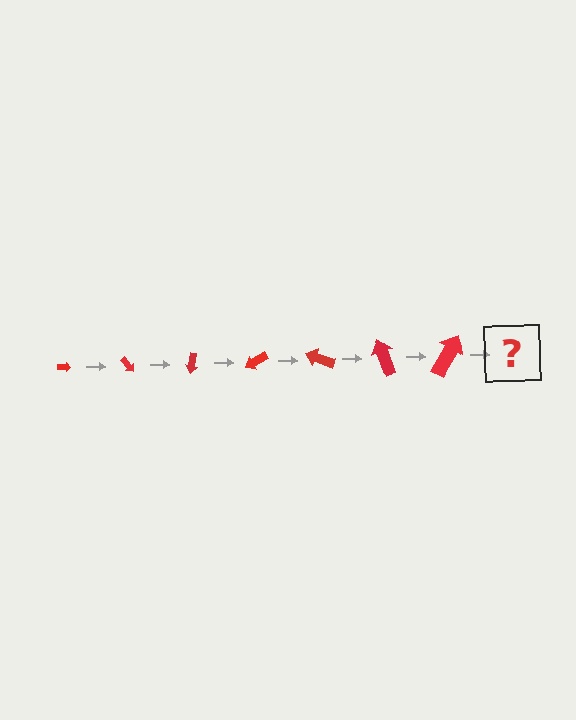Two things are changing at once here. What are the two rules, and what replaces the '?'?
The two rules are that the arrow grows larger each step and it rotates 50 degrees each step. The '?' should be an arrow, larger than the previous one and rotated 350 degrees from the start.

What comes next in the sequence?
The next element should be an arrow, larger than the previous one and rotated 350 degrees from the start.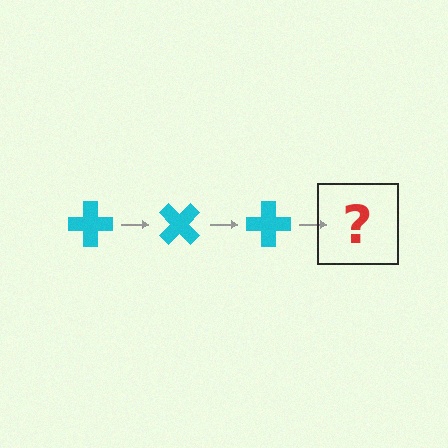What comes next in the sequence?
The next element should be a cyan cross rotated 135 degrees.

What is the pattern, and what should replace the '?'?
The pattern is that the cross rotates 45 degrees each step. The '?' should be a cyan cross rotated 135 degrees.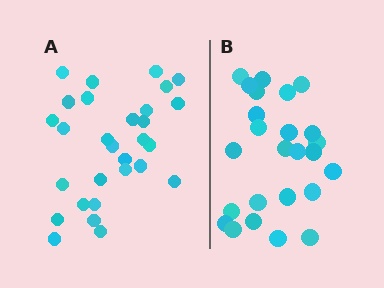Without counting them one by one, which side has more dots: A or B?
Region A (the left region) has more dots.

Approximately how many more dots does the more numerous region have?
Region A has about 4 more dots than region B.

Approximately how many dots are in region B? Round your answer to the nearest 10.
About 20 dots. (The exact count is 25, which rounds to 20.)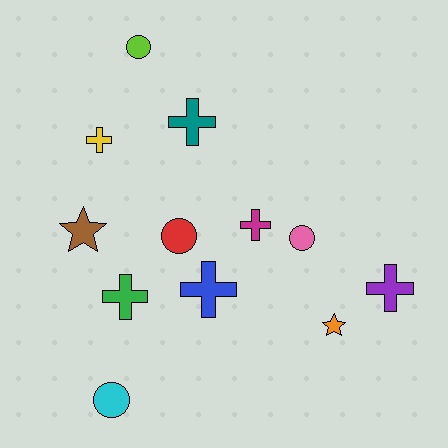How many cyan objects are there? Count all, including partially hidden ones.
There is 1 cyan object.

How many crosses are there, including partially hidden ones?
There are 6 crosses.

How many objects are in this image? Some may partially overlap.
There are 12 objects.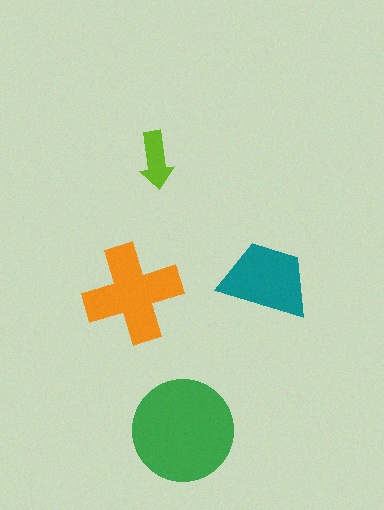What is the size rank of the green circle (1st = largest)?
1st.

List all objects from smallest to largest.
The lime arrow, the teal trapezoid, the orange cross, the green circle.